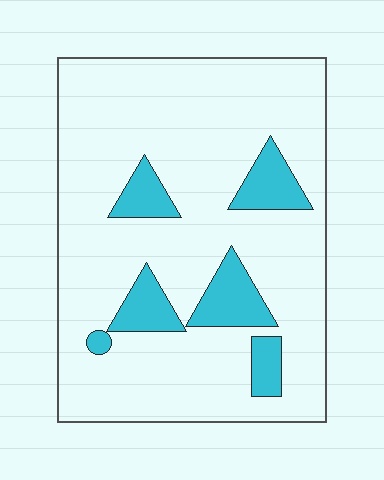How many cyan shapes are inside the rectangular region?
6.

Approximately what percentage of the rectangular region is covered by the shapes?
Approximately 15%.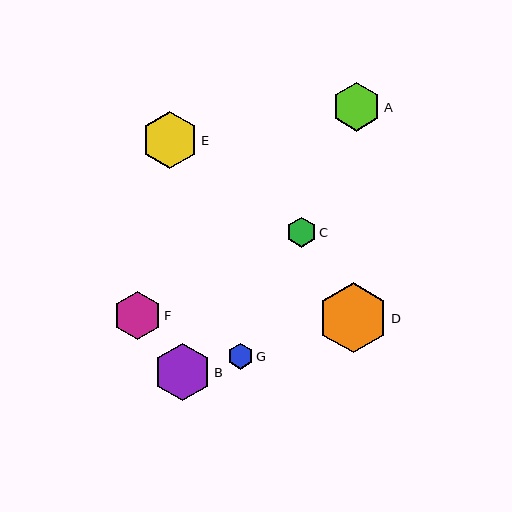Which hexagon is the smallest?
Hexagon G is the smallest with a size of approximately 26 pixels.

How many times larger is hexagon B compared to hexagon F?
Hexagon B is approximately 1.2 times the size of hexagon F.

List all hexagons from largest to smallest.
From largest to smallest: D, E, B, A, F, C, G.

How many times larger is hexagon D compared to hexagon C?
Hexagon D is approximately 2.3 times the size of hexagon C.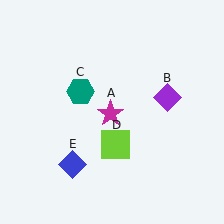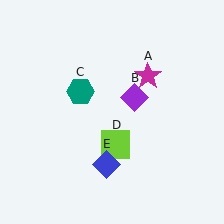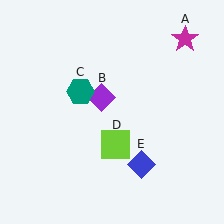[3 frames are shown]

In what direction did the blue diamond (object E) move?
The blue diamond (object E) moved right.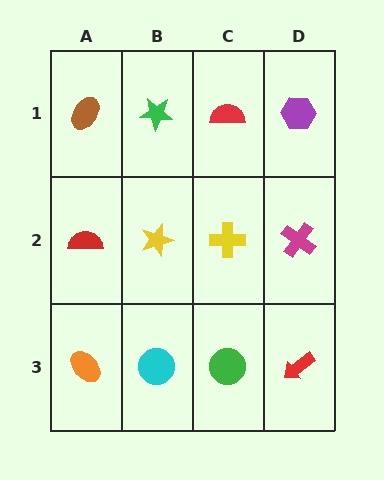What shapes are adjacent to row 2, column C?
A red semicircle (row 1, column C), a green circle (row 3, column C), a yellow star (row 2, column B), a magenta cross (row 2, column D).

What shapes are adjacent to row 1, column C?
A yellow cross (row 2, column C), a green star (row 1, column B), a purple hexagon (row 1, column D).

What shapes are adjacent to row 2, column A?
A brown ellipse (row 1, column A), an orange ellipse (row 3, column A), a yellow star (row 2, column B).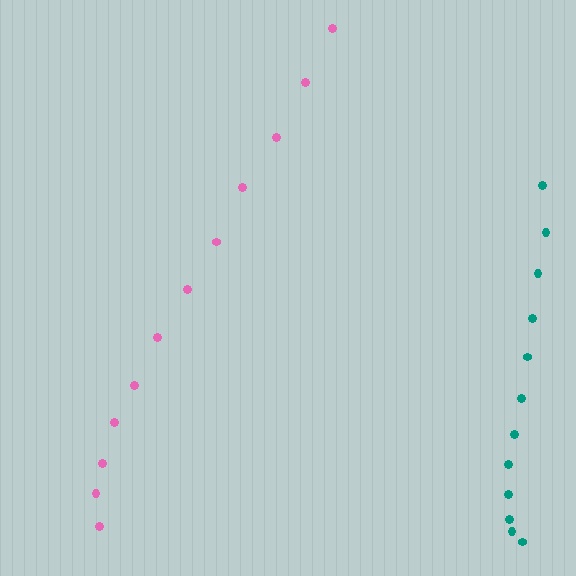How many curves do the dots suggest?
There are 2 distinct paths.